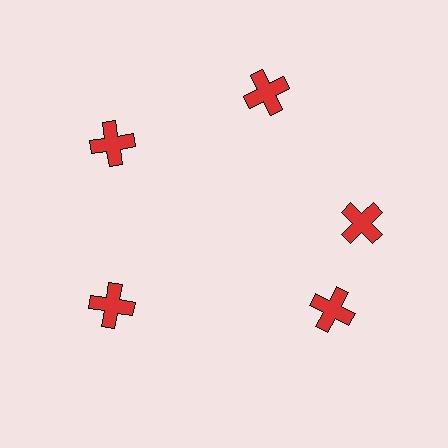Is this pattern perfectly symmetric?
No. The 5 red crosses are arranged in a ring, but one element near the 5 o'clock position is rotated out of alignment along the ring, breaking the 5-fold rotational symmetry.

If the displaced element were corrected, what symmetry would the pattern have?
It would have 5-fold rotational symmetry — the pattern would map onto itself every 72 degrees.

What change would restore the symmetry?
The symmetry would be restored by rotating it back into even spacing with its neighbors so that all 5 crosses sit at equal angles and equal distance from the center.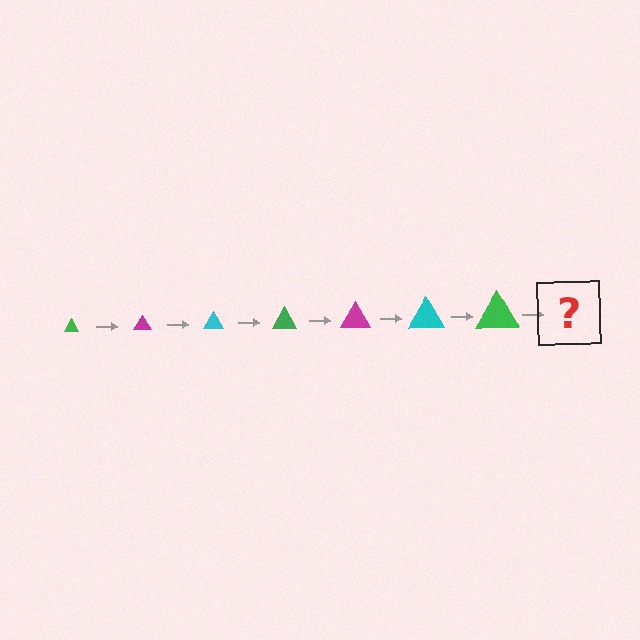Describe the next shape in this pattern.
It should be a magenta triangle, larger than the previous one.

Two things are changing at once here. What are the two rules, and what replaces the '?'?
The two rules are that the triangle grows larger each step and the color cycles through green, magenta, and cyan. The '?' should be a magenta triangle, larger than the previous one.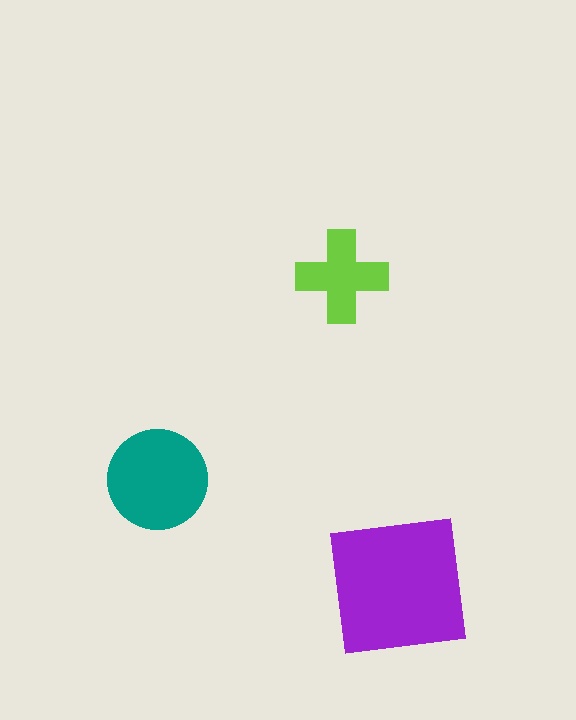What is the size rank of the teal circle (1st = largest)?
2nd.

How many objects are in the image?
There are 3 objects in the image.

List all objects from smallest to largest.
The lime cross, the teal circle, the purple square.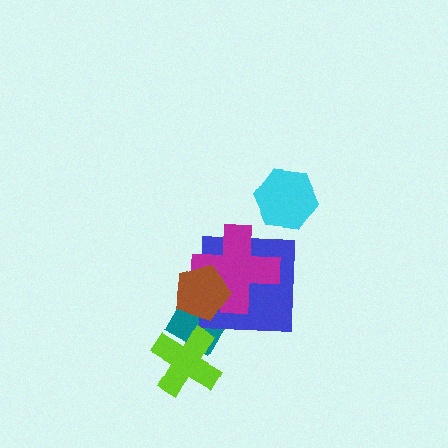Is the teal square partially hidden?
Yes, it is partially covered by another shape.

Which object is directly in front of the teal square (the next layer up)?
The blue square is directly in front of the teal square.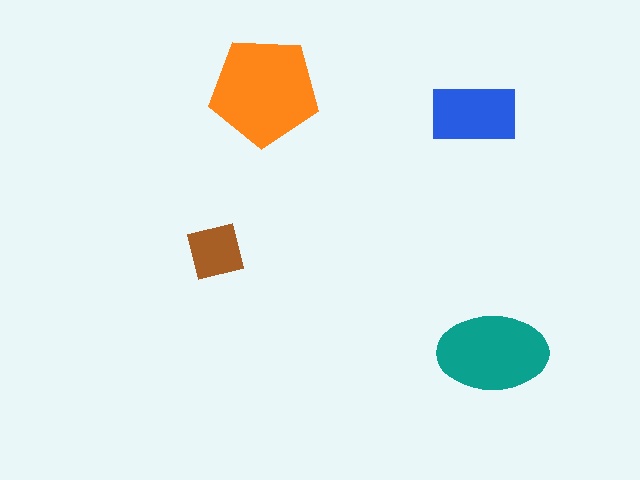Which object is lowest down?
The teal ellipse is bottommost.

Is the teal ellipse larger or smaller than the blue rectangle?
Larger.